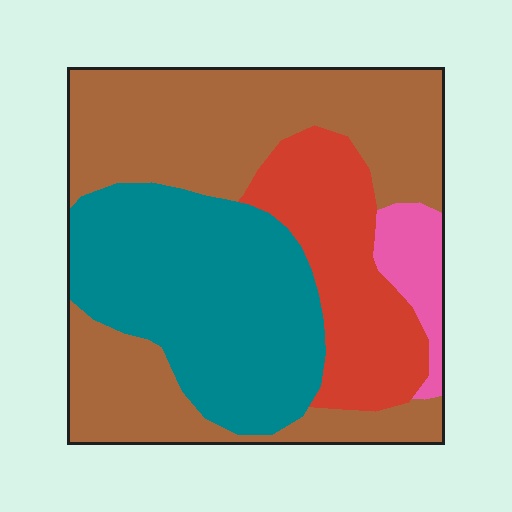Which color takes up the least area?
Pink, at roughly 5%.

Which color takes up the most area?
Brown, at roughly 45%.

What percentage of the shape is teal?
Teal covers 32% of the shape.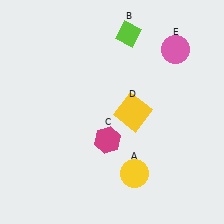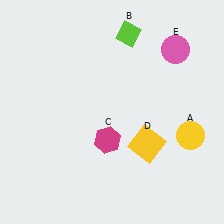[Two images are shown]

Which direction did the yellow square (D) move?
The yellow square (D) moved down.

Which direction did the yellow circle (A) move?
The yellow circle (A) moved right.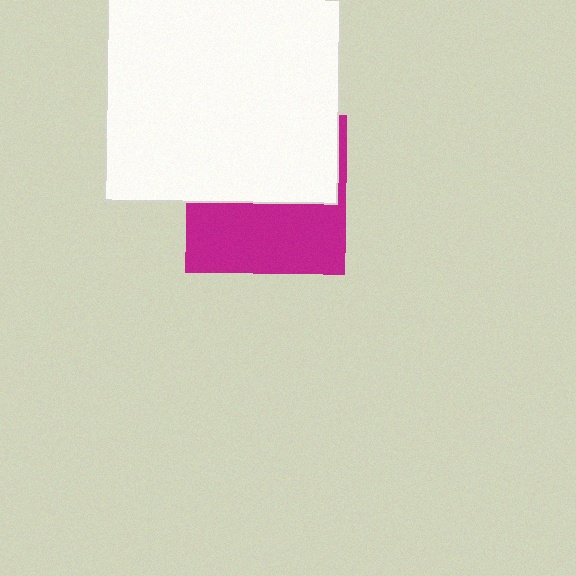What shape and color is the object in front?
The object in front is a white square.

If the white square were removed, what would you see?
You would see the complete magenta square.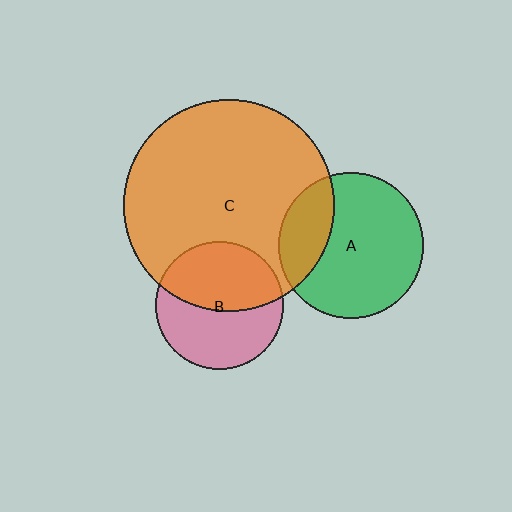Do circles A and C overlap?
Yes.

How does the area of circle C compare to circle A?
Approximately 2.1 times.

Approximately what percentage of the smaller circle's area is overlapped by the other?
Approximately 25%.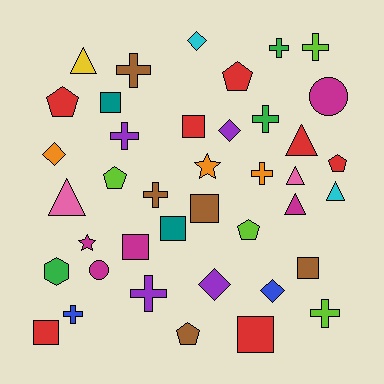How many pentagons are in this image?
There are 6 pentagons.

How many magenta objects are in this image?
There are 5 magenta objects.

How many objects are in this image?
There are 40 objects.